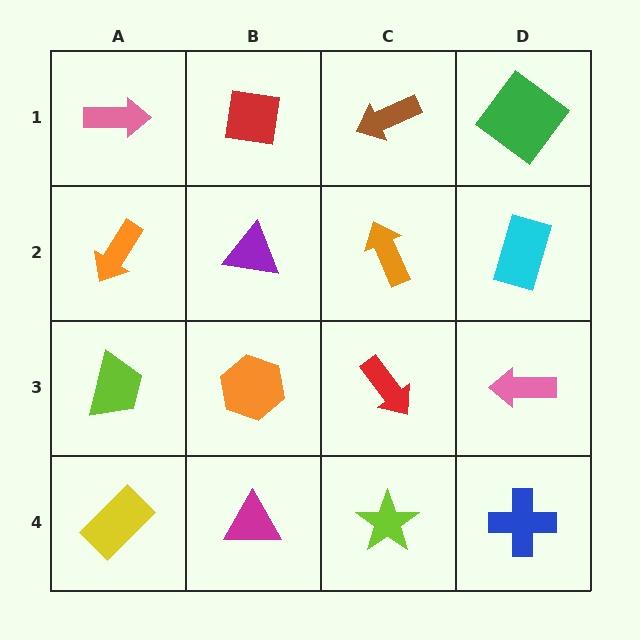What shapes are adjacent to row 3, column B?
A purple triangle (row 2, column B), a magenta triangle (row 4, column B), a lime trapezoid (row 3, column A), a red arrow (row 3, column C).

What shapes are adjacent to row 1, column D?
A cyan rectangle (row 2, column D), a brown arrow (row 1, column C).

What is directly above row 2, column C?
A brown arrow.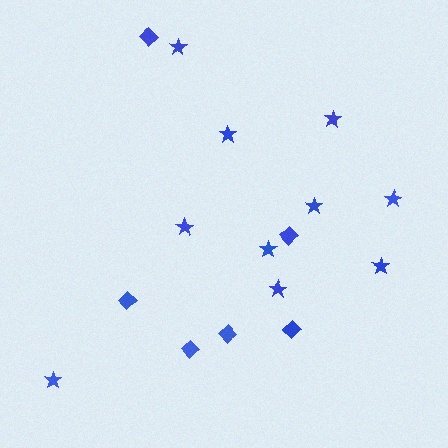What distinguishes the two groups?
There are 2 groups: one group of diamonds (6) and one group of stars (10).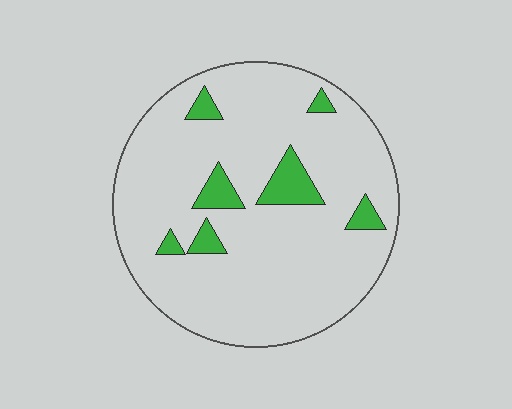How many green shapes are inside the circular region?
7.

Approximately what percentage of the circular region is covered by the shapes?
Approximately 10%.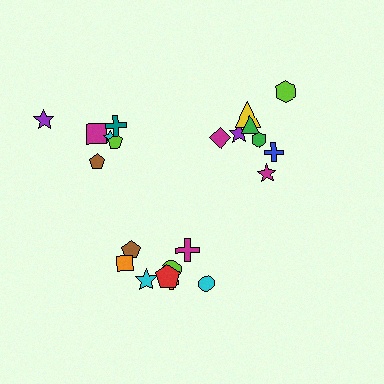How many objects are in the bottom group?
There are 8 objects.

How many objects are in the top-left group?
There are 6 objects.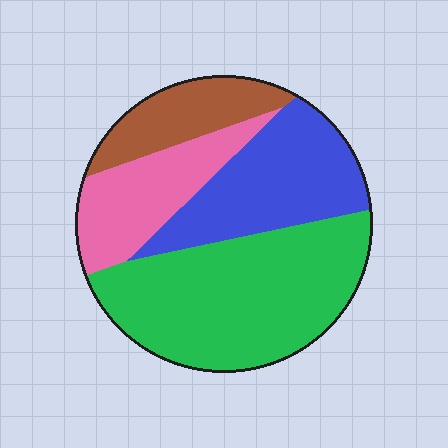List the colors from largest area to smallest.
From largest to smallest: green, blue, pink, brown.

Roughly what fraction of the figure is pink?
Pink covers about 20% of the figure.